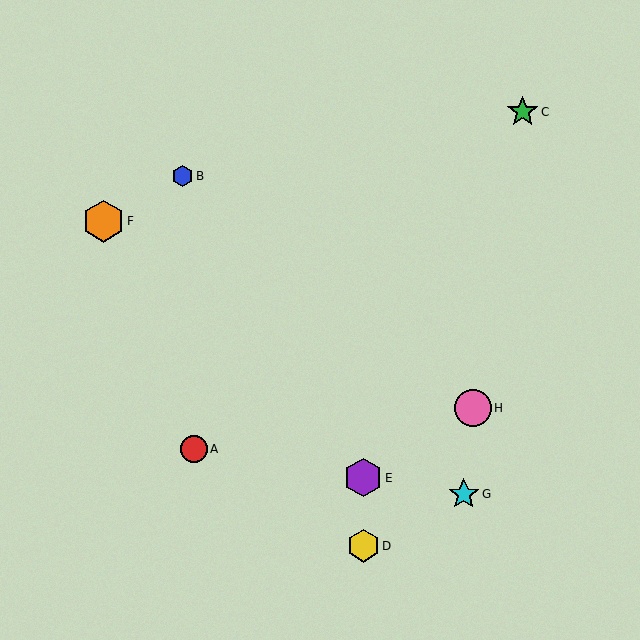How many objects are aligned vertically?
2 objects (D, E) are aligned vertically.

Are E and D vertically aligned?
Yes, both are at x≈363.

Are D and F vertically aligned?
No, D is at x≈363 and F is at x≈103.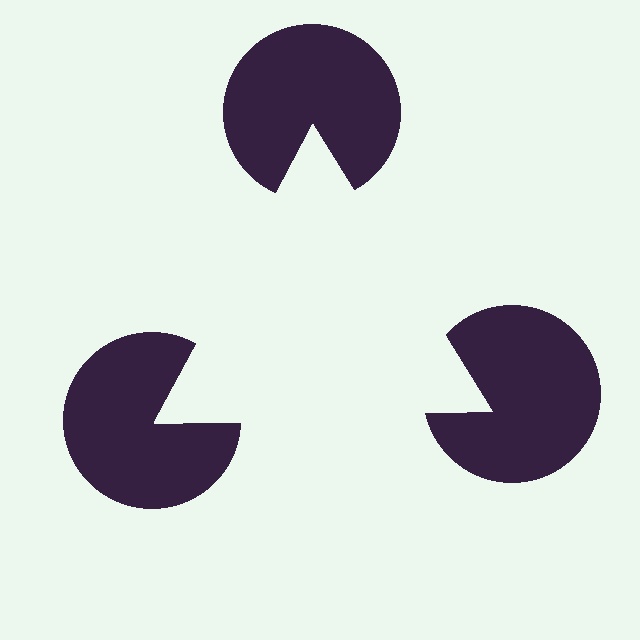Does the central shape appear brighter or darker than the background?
It typically appears slightly brighter than the background, even though no actual brightness change is drawn.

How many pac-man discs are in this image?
There are 3 — one at each vertex of the illusory triangle.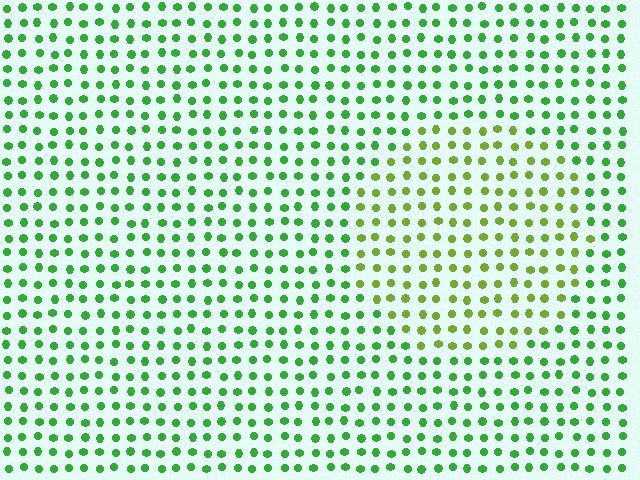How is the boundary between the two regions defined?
The boundary is defined purely by a slight shift in hue (about 35 degrees). Spacing, size, and orientation are identical on both sides.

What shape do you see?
I see a circle.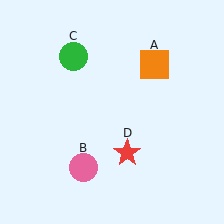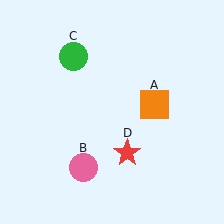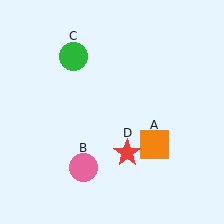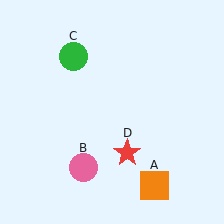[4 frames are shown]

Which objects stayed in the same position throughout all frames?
Pink circle (object B) and green circle (object C) and red star (object D) remained stationary.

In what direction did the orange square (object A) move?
The orange square (object A) moved down.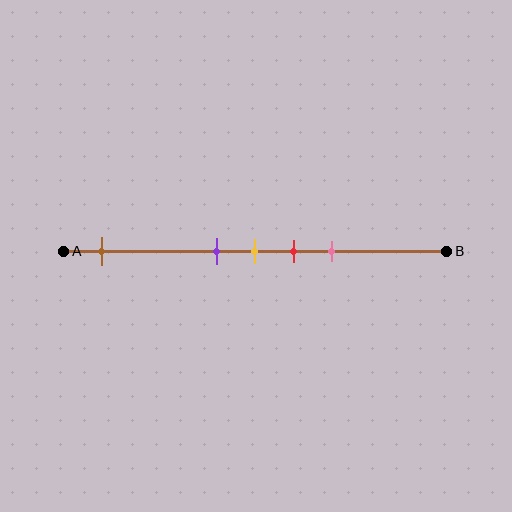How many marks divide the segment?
There are 5 marks dividing the segment.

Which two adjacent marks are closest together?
The purple and yellow marks are the closest adjacent pair.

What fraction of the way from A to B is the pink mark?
The pink mark is approximately 70% (0.7) of the way from A to B.